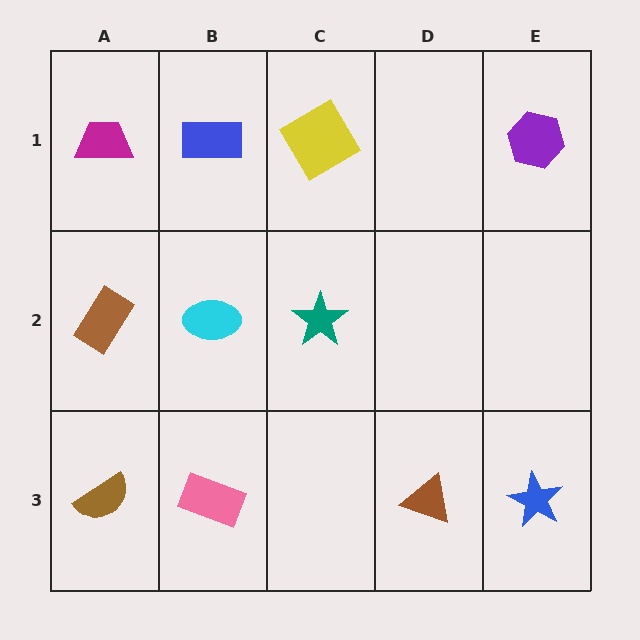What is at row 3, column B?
A pink rectangle.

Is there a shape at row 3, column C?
No, that cell is empty.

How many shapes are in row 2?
3 shapes.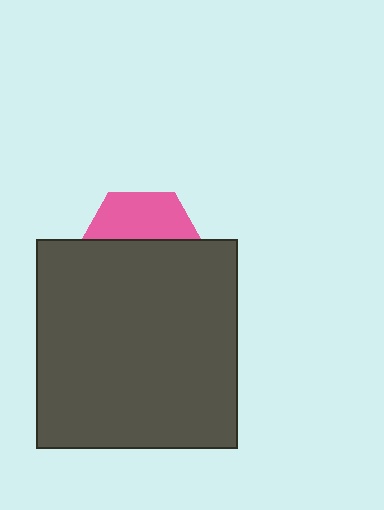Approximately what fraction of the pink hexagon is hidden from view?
Roughly 60% of the pink hexagon is hidden behind the dark gray rectangle.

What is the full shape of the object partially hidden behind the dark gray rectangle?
The partially hidden object is a pink hexagon.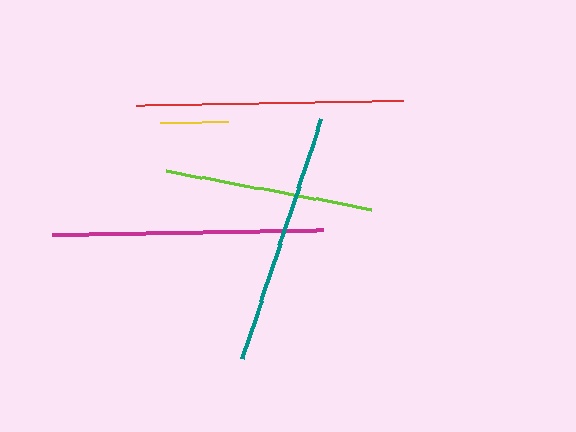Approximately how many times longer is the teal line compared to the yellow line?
The teal line is approximately 3.7 times the length of the yellow line.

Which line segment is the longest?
The magenta line is the longest at approximately 270 pixels.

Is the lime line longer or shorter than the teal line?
The teal line is longer than the lime line.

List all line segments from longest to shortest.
From longest to shortest: magenta, red, teal, lime, yellow.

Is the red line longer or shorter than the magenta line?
The magenta line is longer than the red line.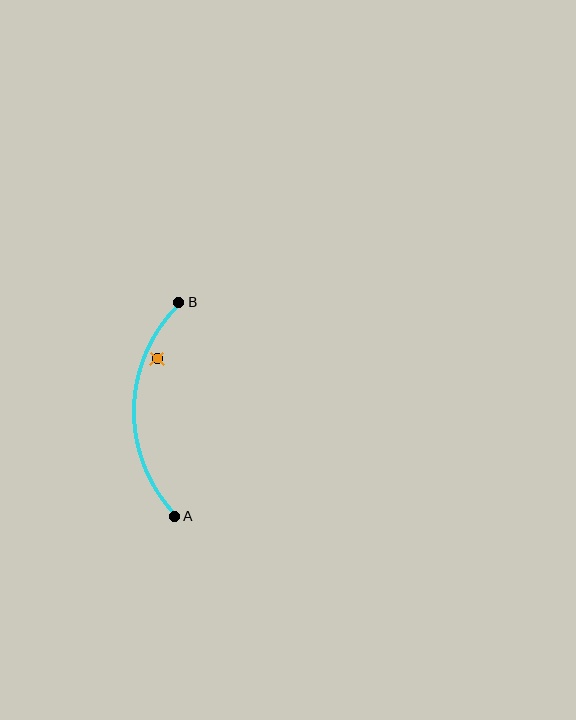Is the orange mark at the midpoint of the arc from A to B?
No — the orange mark does not lie on the arc at all. It sits slightly inside the curve.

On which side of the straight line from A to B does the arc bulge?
The arc bulges to the left of the straight line connecting A and B.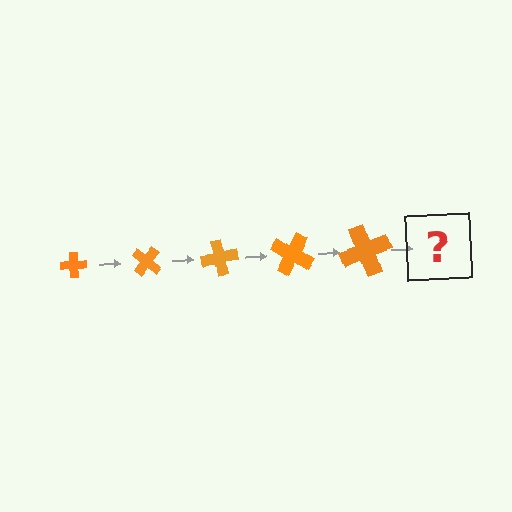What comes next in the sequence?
The next element should be a cross, larger than the previous one and rotated 200 degrees from the start.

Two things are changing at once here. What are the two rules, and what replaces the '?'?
The two rules are that the cross grows larger each step and it rotates 40 degrees each step. The '?' should be a cross, larger than the previous one and rotated 200 degrees from the start.